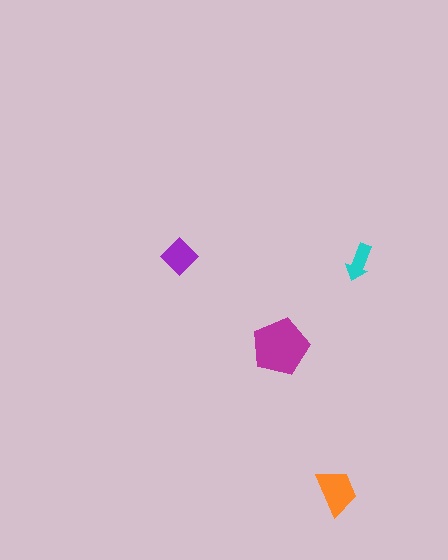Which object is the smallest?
The cyan arrow.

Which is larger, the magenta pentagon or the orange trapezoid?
The magenta pentagon.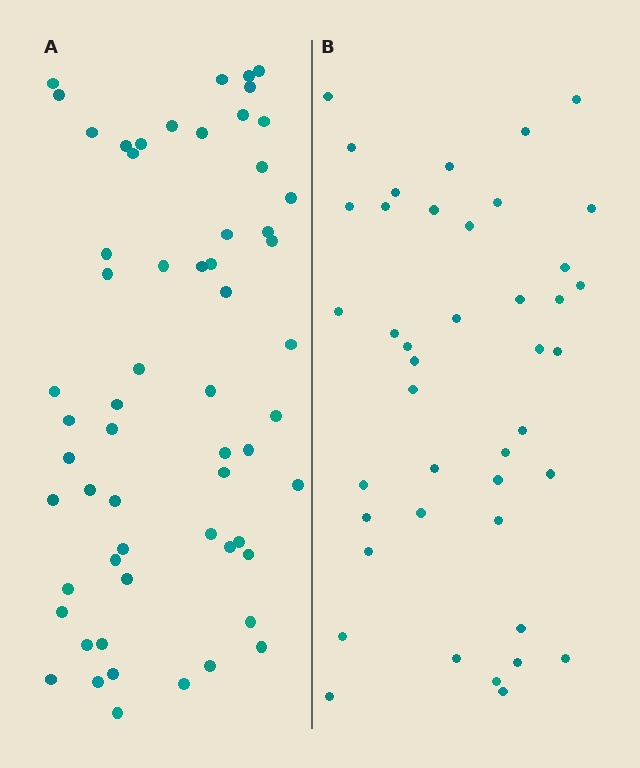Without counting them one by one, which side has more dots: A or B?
Region A (the left region) has more dots.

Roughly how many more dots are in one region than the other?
Region A has approximately 20 more dots than region B.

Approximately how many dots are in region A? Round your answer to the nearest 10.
About 60 dots.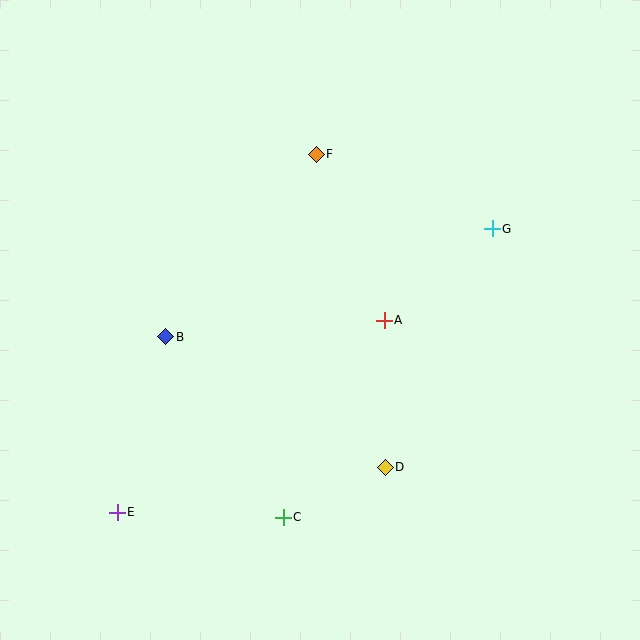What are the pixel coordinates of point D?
Point D is at (385, 467).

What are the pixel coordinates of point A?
Point A is at (384, 320).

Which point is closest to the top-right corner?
Point G is closest to the top-right corner.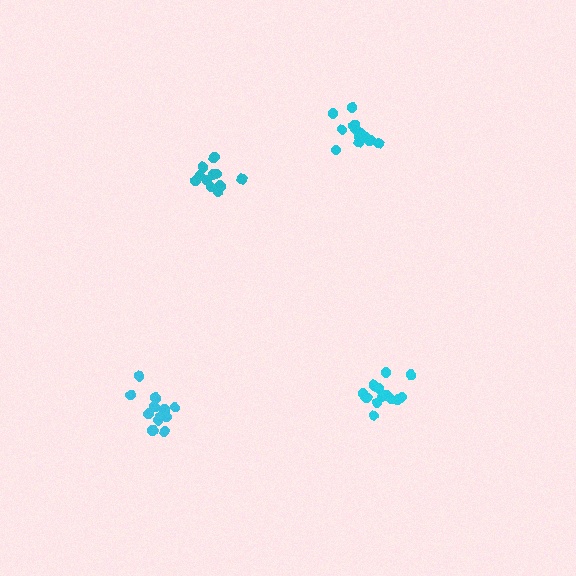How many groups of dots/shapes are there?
There are 4 groups.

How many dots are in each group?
Group 1: 14 dots, Group 2: 14 dots, Group 3: 14 dots, Group 4: 11 dots (53 total).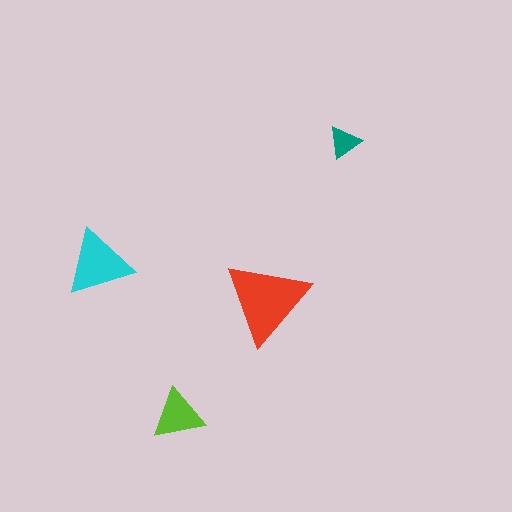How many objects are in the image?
There are 4 objects in the image.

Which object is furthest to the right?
The teal triangle is rightmost.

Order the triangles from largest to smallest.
the red one, the cyan one, the lime one, the teal one.